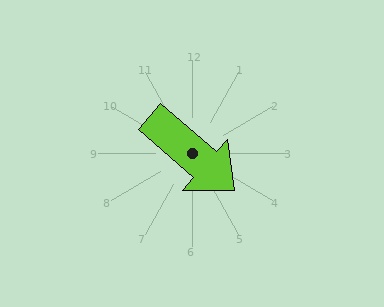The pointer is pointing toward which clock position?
Roughly 4 o'clock.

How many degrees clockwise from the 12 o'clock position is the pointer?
Approximately 131 degrees.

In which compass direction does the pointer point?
Southeast.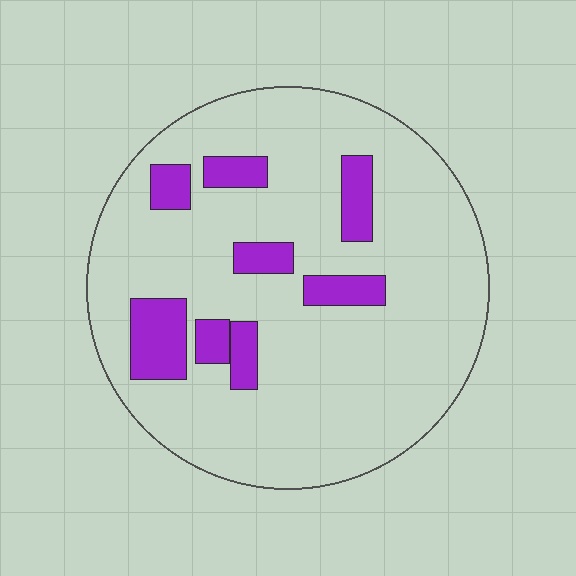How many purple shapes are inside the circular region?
8.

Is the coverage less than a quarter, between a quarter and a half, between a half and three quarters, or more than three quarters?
Less than a quarter.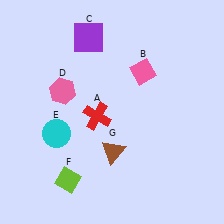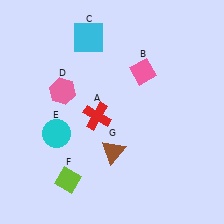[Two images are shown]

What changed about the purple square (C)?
In Image 1, C is purple. In Image 2, it changed to cyan.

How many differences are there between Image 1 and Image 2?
There is 1 difference between the two images.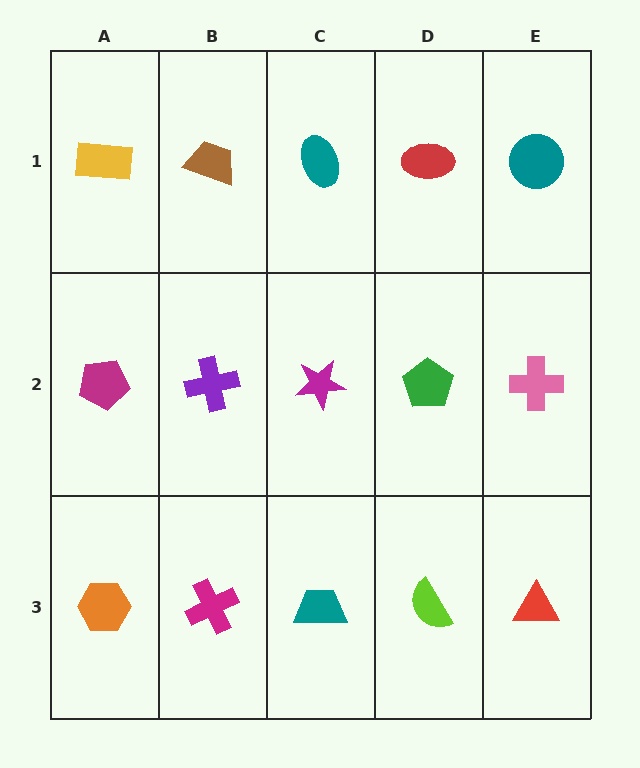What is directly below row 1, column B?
A purple cross.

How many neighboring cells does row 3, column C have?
3.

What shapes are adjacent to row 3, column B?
A purple cross (row 2, column B), an orange hexagon (row 3, column A), a teal trapezoid (row 3, column C).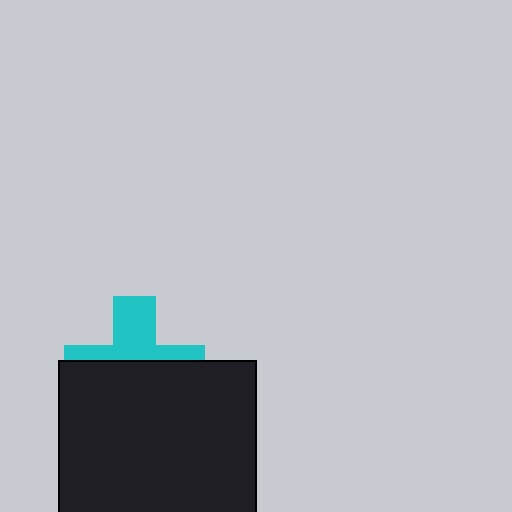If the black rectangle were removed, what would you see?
You would see the complete cyan cross.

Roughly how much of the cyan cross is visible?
A small part of it is visible (roughly 40%).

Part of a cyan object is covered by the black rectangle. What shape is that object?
It is a cross.